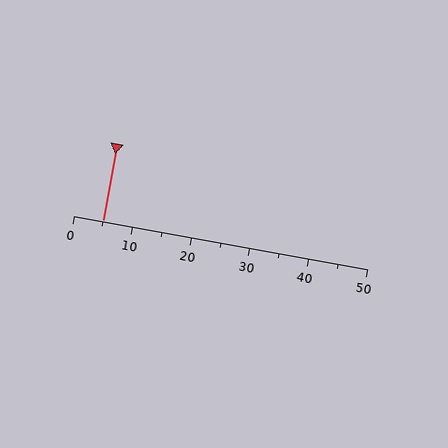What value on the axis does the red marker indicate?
The marker indicates approximately 5.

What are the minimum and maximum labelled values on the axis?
The axis runs from 0 to 50.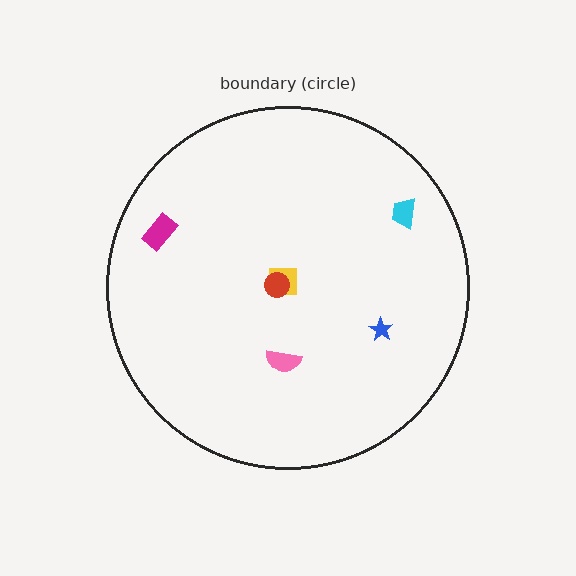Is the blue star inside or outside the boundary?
Inside.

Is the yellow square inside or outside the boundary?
Inside.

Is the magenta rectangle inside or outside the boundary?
Inside.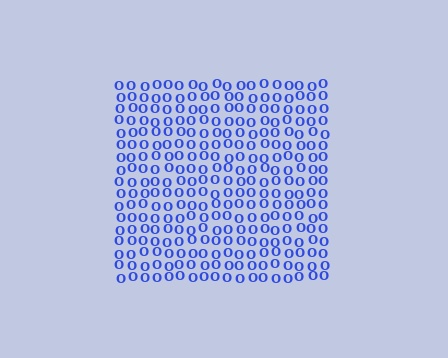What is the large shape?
The large shape is a square.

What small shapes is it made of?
It is made of small letter O's.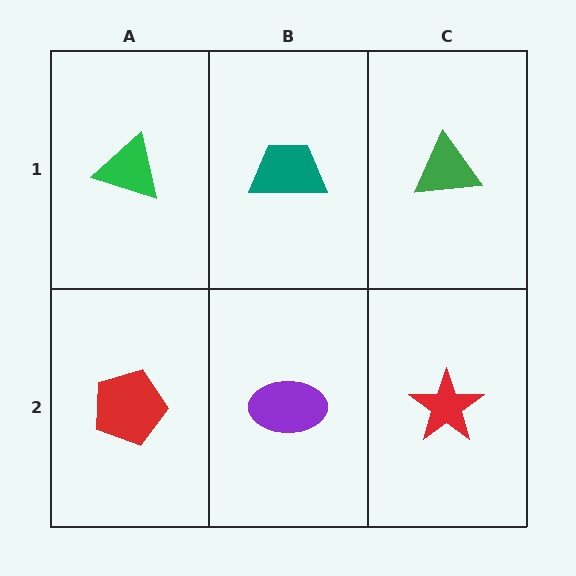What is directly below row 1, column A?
A red pentagon.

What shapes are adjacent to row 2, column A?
A green triangle (row 1, column A), a purple ellipse (row 2, column B).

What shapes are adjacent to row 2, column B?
A teal trapezoid (row 1, column B), a red pentagon (row 2, column A), a red star (row 2, column C).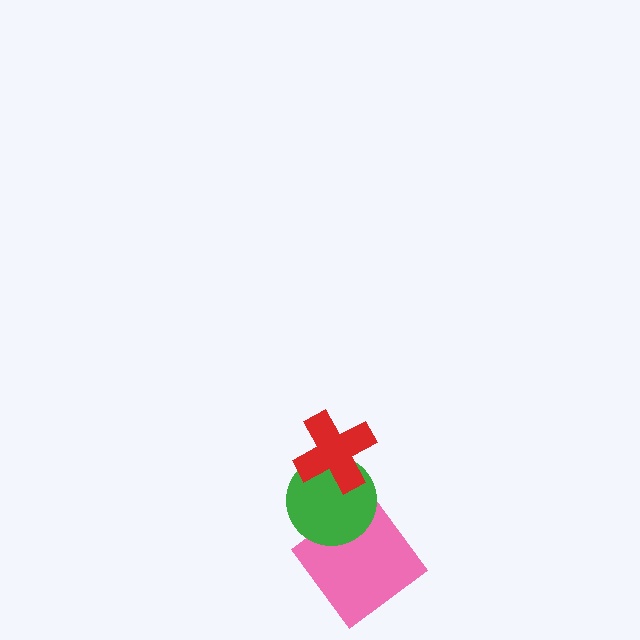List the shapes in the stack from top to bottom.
From top to bottom: the red cross, the green circle, the pink diamond.